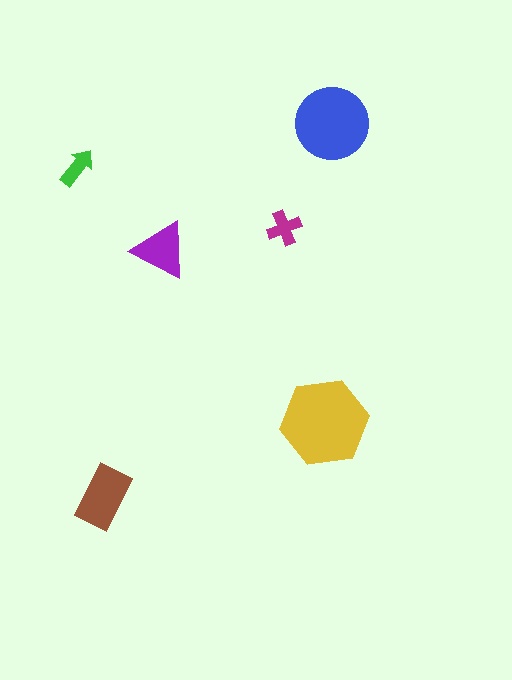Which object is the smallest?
The green arrow.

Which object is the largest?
The yellow hexagon.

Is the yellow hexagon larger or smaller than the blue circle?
Larger.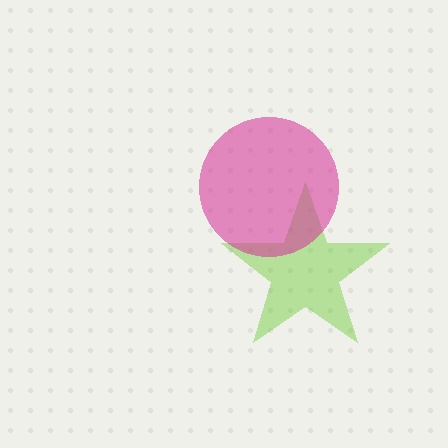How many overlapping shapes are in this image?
There are 2 overlapping shapes in the image.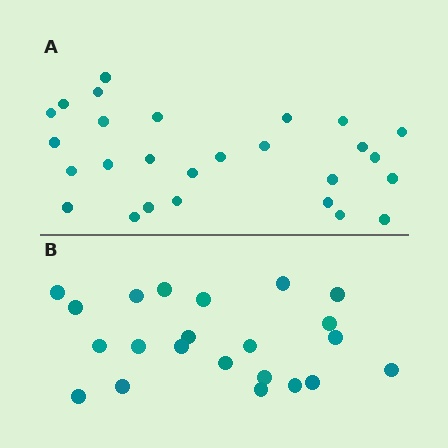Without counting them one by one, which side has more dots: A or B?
Region A (the top region) has more dots.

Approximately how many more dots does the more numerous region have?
Region A has about 5 more dots than region B.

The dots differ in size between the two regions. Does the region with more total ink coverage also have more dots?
No. Region B has more total ink coverage because its dots are larger, but region A actually contains more individual dots. Total area can be misleading — the number of items is what matters here.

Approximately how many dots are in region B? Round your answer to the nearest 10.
About 20 dots. (The exact count is 22, which rounds to 20.)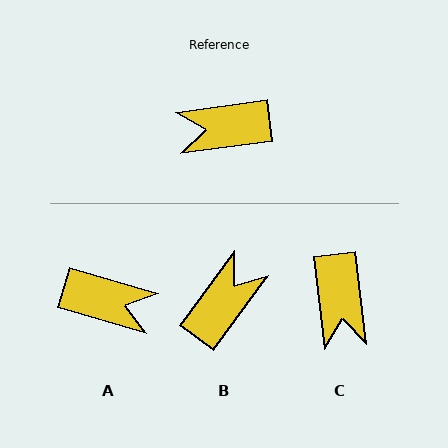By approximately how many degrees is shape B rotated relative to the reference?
Approximately 134 degrees clockwise.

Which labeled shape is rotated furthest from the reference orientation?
A, about 156 degrees away.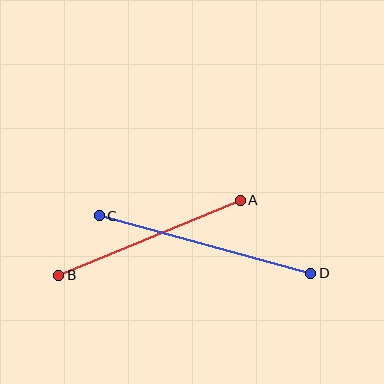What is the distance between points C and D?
The distance is approximately 219 pixels.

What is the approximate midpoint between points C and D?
The midpoint is at approximately (205, 244) pixels.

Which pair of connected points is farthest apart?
Points C and D are farthest apart.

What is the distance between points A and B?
The distance is approximately 196 pixels.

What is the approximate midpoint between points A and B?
The midpoint is at approximately (149, 238) pixels.